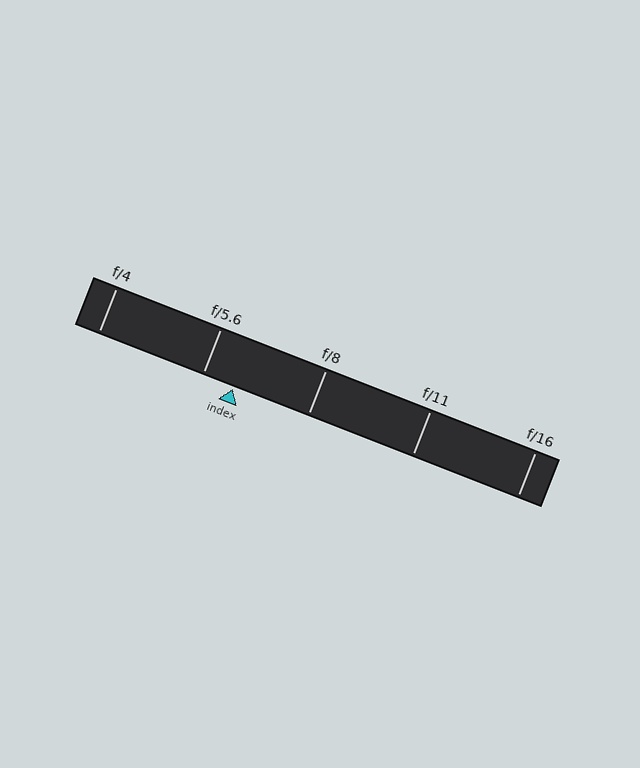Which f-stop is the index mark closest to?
The index mark is closest to f/5.6.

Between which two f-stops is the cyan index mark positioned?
The index mark is between f/5.6 and f/8.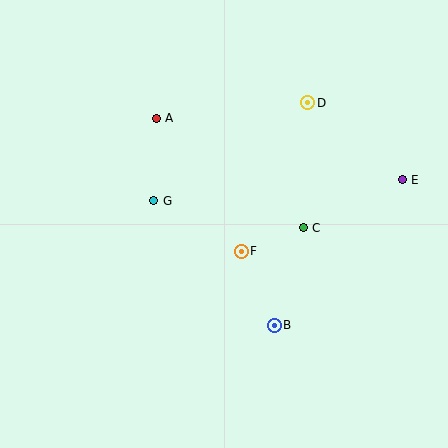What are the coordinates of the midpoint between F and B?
The midpoint between F and B is at (258, 288).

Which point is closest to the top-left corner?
Point A is closest to the top-left corner.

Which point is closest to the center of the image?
Point F at (241, 251) is closest to the center.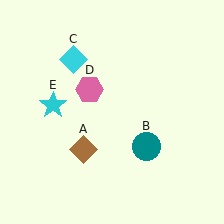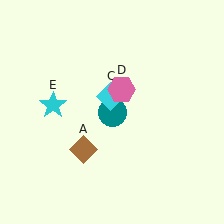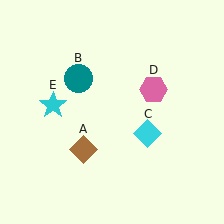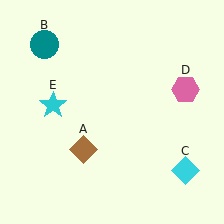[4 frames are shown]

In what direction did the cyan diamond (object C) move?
The cyan diamond (object C) moved down and to the right.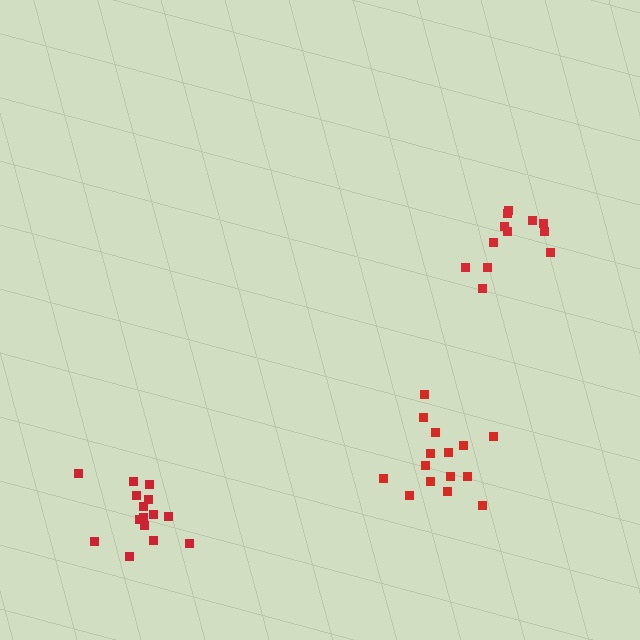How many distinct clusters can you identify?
There are 3 distinct clusters.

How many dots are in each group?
Group 1: 15 dots, Group 2: 12 dots, Group 3: 15 dots (42 total).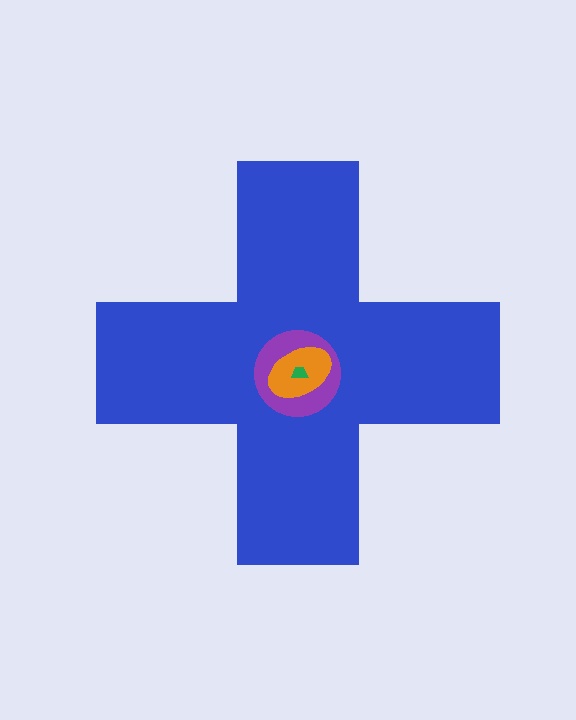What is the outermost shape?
The blue cross.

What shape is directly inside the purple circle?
The orange ellipse.